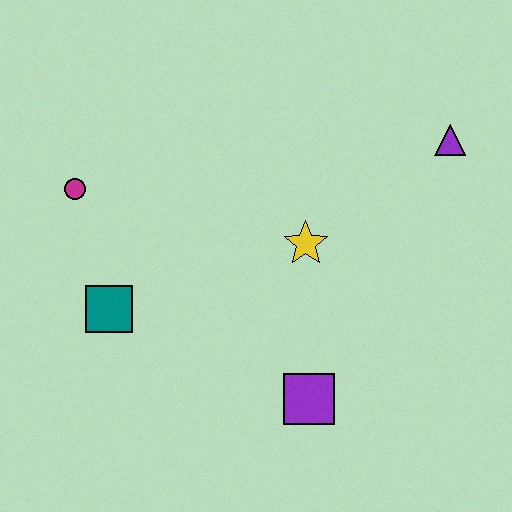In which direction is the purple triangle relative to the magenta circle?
The purple triangle is to the right of the magenta circle.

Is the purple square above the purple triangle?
No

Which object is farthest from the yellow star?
The magenta circle is farthest from the yellow star.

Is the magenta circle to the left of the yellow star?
Yes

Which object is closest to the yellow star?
The purple square is closest to the yellow star.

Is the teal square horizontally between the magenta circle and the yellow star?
Yes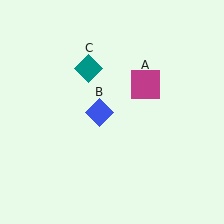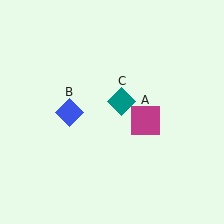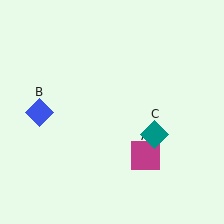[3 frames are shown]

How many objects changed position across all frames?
3 objects changed position: magenta square (object A), blue diamond (object B), teal diamond (object C).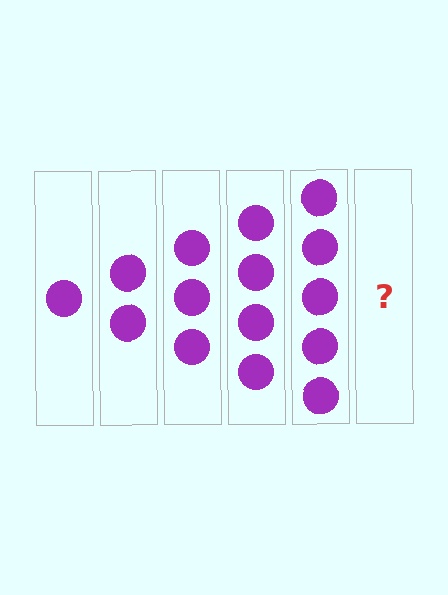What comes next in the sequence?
The next element should be 6 circles.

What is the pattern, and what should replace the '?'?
The pattern is that each step adds one more circle. The '?' should be 6 circles.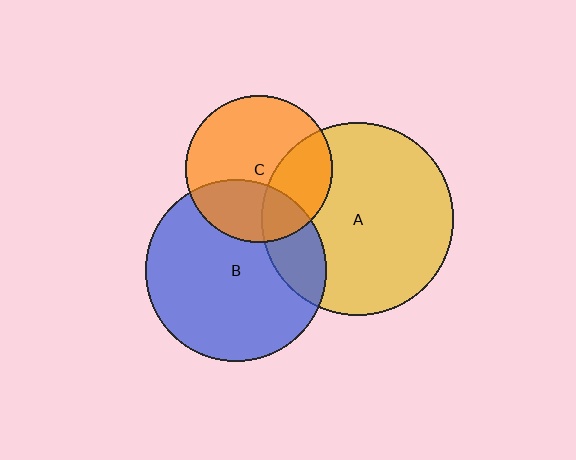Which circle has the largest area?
Circle A (yellow).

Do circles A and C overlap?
Yes.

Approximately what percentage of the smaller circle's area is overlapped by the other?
Approximately 30%.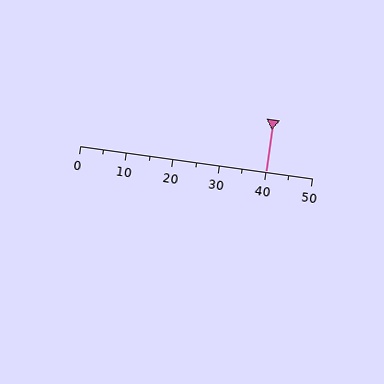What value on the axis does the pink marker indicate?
The marker indicates approximately 40.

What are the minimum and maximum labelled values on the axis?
The axis runs from 0 to 50.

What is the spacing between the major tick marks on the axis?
The major ticks are spaced 10 apart.